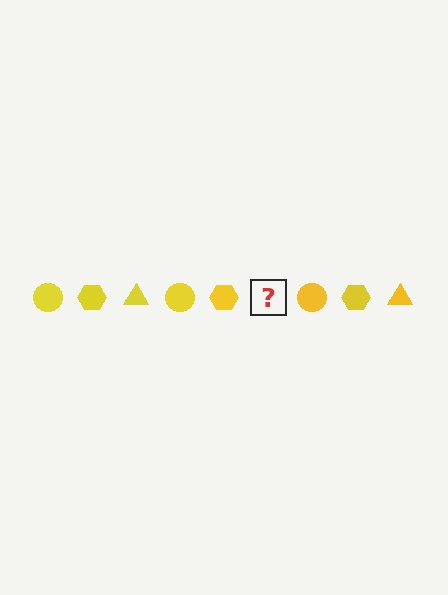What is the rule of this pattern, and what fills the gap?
The rule is that the pattern cycles through circle, hexagon, triangle shapes in yellow. The gap should be filled with a yellow triangle.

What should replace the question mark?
The question mark should be replaced with a yellow triangle.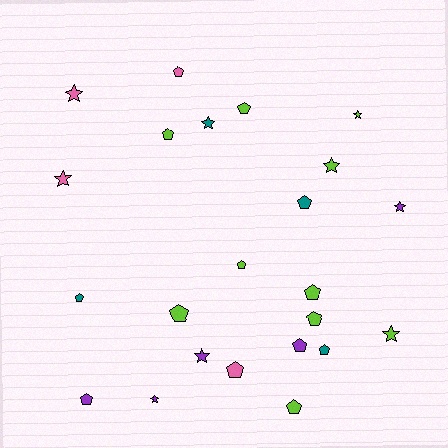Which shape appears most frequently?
Pentagon, with 14 objects.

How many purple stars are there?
There are 3 purple stars.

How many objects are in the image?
There are 23 objects.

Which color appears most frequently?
Lime, with 10 objects.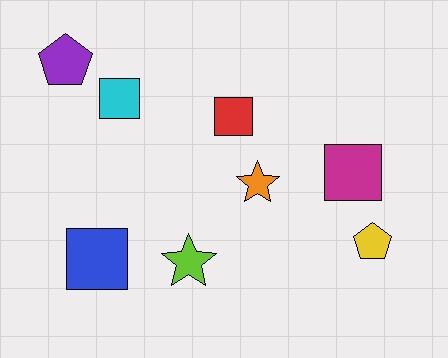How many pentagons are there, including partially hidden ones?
There are 2 pentagons.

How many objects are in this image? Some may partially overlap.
There are 8 objects.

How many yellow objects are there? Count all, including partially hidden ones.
There is 1 yellow object.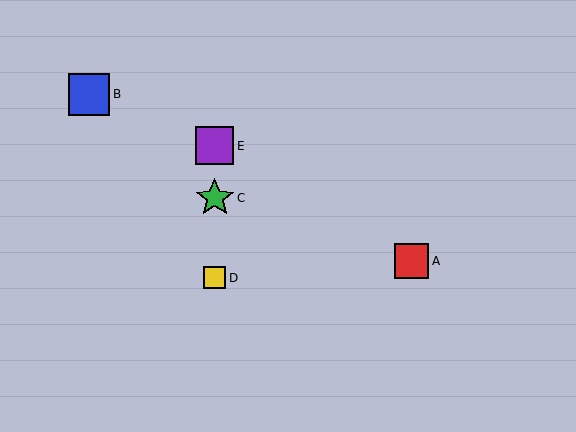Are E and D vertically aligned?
Yes, both are at x≈215.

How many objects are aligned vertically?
3 objects (C, D, E) are aligned vertically.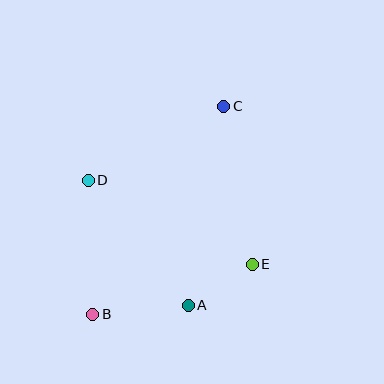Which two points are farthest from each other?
Points B and C are farthest from each other.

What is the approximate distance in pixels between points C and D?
The distance between C and D is approximately 154 pixels.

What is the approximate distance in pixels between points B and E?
The distance between B and E is approximately 167 pixels.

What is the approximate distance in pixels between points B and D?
The distance between B and D is approximately 134 pixels.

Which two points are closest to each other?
Points A and E are closest to each other.